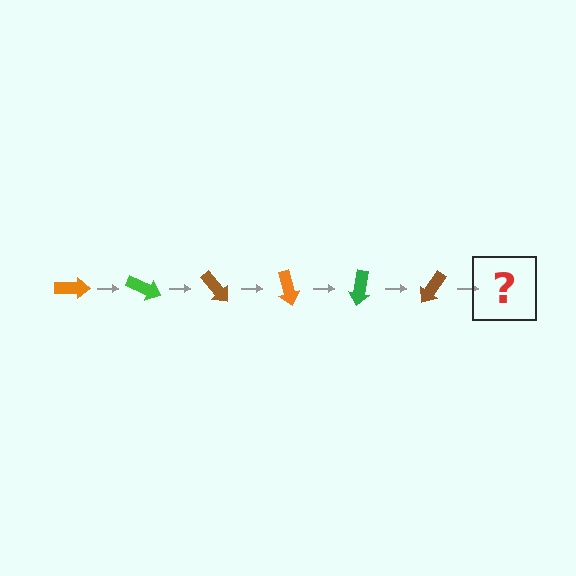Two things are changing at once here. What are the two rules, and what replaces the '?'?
The two rules are that it rotates 25 degrees each step and the color cycles through orange, green, and brown. The '?' should be an orange arrow, rotated 150 degrees from the start.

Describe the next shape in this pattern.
It should be an orange arrow, rotated 150 degrees from the start.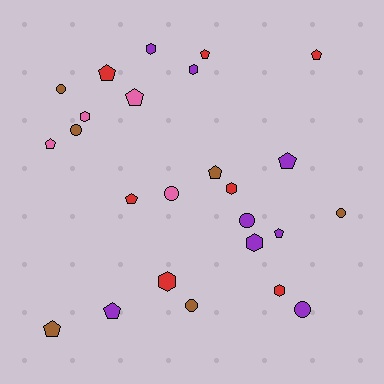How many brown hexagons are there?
There are no brown hexagons.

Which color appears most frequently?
Purple, with 8 objects.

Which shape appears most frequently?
Pentagon, with 11 objects.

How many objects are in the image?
There are 25 objects.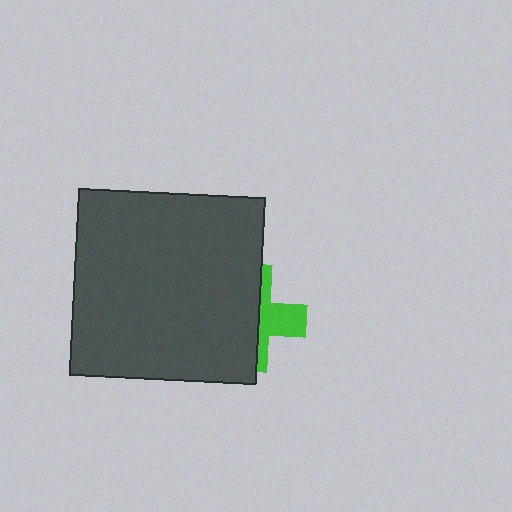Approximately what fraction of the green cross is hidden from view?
Roughly 63% of the green cross is hidden behind the dark gray square.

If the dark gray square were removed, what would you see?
You would see the complete green cross.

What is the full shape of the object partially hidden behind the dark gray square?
The partially hidden object is a green cross.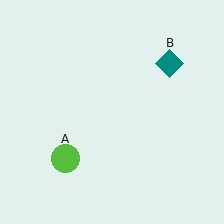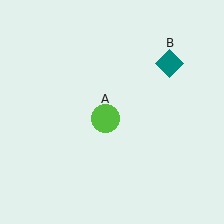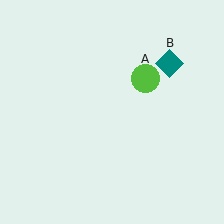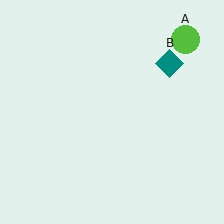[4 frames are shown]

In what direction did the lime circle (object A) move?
The lime circle (object A) moved up and to the right.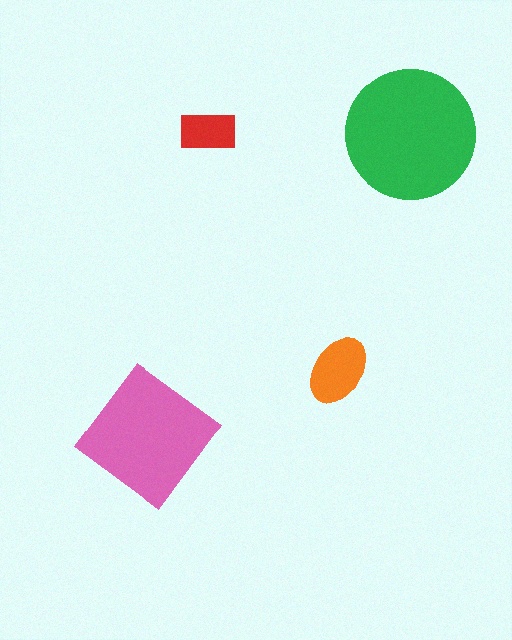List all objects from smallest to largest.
The red rectangle, the orange ellipse, the pink diamond, the green circle.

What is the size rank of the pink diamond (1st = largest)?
2nd.